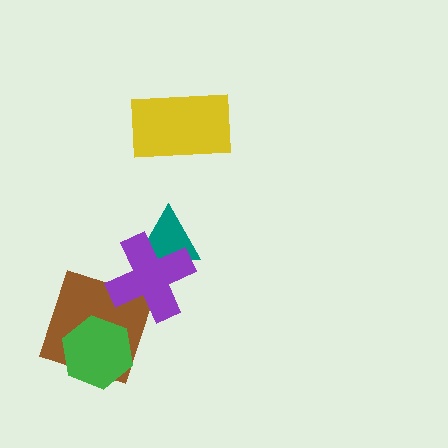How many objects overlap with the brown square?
2 objects overlap with the brown square.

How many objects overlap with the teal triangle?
1 object overlaps with the teal triangle.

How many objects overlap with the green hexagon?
1 object overlaps with the green hexagon.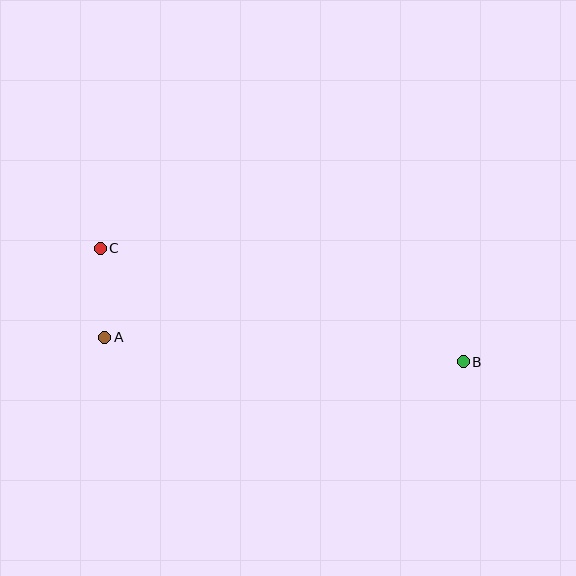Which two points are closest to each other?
Points A and C are closest to each other.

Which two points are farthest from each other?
Points B and C are farthest from each other.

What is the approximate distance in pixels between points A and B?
The distance between A and B is approximately 360 pixels.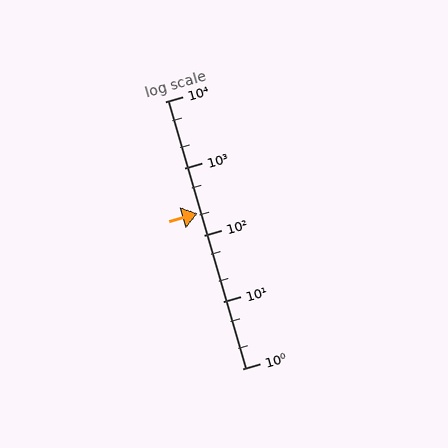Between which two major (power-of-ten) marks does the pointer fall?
The pointer is between 100 and 1000.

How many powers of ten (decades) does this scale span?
The scale spans 4 decades, from 1 to 10000.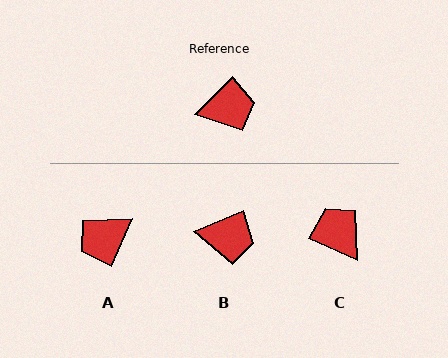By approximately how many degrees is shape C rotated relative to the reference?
Approximately 111 degrees counter-clockwise.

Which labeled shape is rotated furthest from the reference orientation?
A, about 158 degrees away.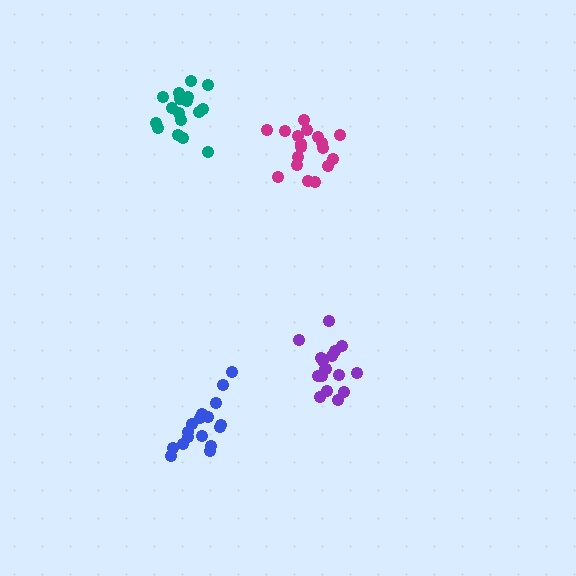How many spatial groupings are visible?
There are 4 spatial groupings.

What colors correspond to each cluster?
The clusters are colored: blue, purple, teal, magenta.